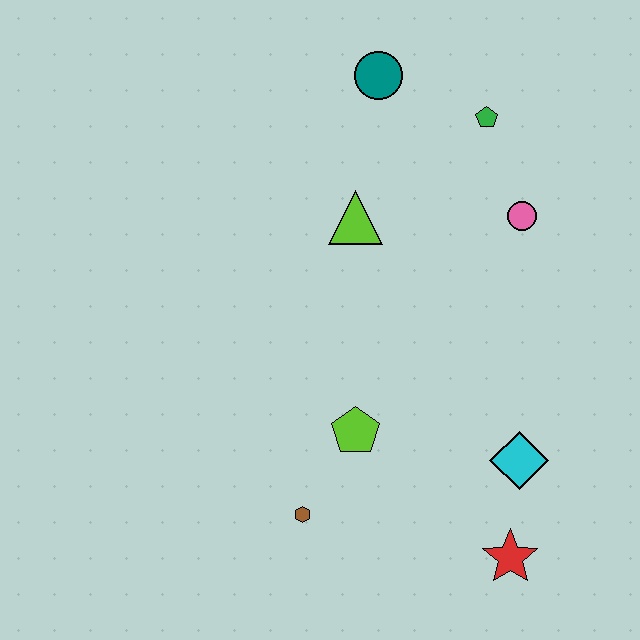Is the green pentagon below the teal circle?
Yes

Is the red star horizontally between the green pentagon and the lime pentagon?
No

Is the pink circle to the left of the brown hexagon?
No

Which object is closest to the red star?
The cyan diamond is closest to the red star.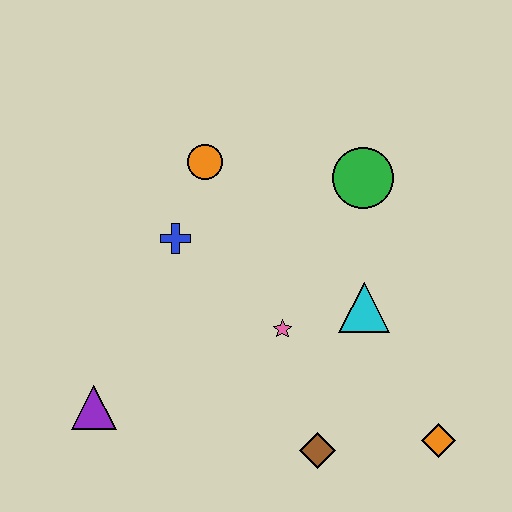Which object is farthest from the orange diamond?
The orange circle is farthest from the orange diamond.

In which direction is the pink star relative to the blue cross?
The pink star is to the right of the blue cross.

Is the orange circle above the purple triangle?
Yes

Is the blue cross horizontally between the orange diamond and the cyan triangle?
No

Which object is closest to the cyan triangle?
The pink star is closest to the cyan triangle.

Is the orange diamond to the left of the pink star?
No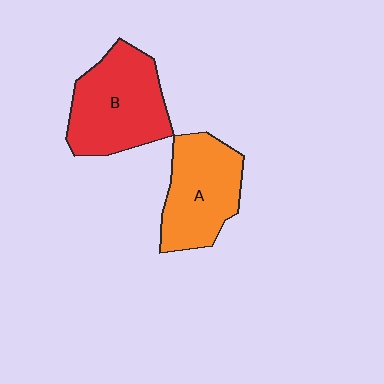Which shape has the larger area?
Shape B (red).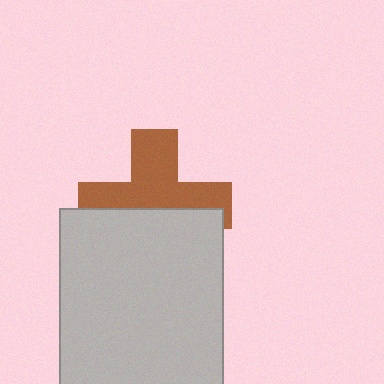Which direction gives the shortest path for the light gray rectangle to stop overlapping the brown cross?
Moving down gives the shortest separation.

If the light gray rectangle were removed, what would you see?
You would see the complete brown cross.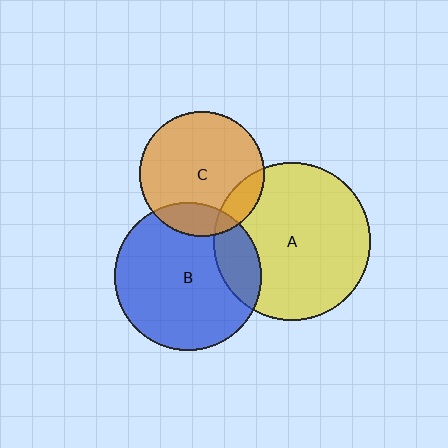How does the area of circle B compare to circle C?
Approximately 1.4 times.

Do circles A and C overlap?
Yes.